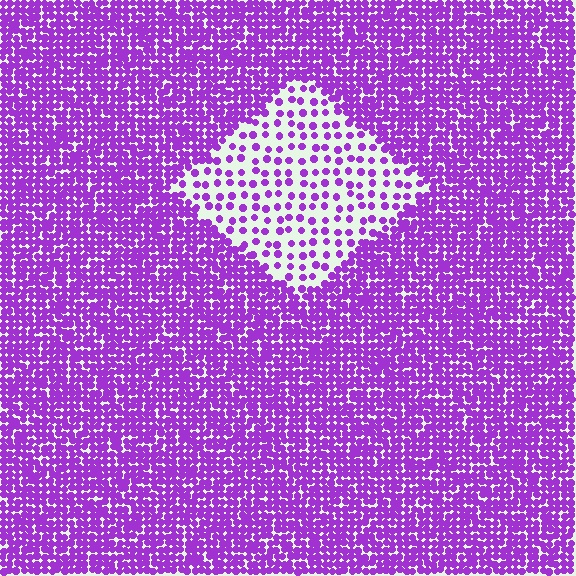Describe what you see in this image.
The image contains small purple elements arranged at two different densities. A diamond-shaped region is visible where the elements are less densely packed than the surrounding area.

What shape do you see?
I see a diamond.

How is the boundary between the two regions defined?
The boundary is defined by a change in element density (approximately 3.0x ratio). All elements are the same color, size, and shape.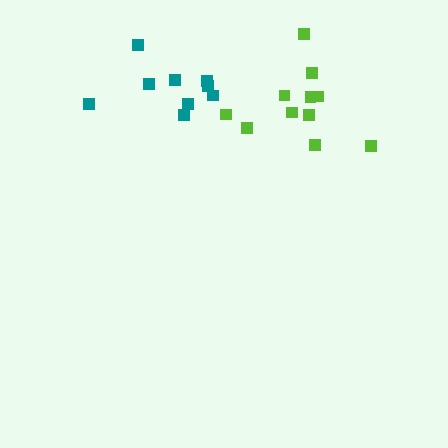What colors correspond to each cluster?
The clusters are colored: lime, teal.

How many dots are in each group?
Group 1: 11 dots, Group 2: 9 dots (20 total).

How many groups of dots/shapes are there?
There are 2 groups.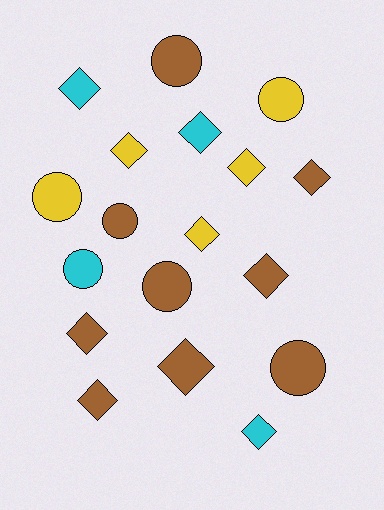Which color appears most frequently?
Brown, with 9 objects.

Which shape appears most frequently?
Diamond, with 11 objects.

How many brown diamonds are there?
There are 5 brown diamonds.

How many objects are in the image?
There are 18 objects.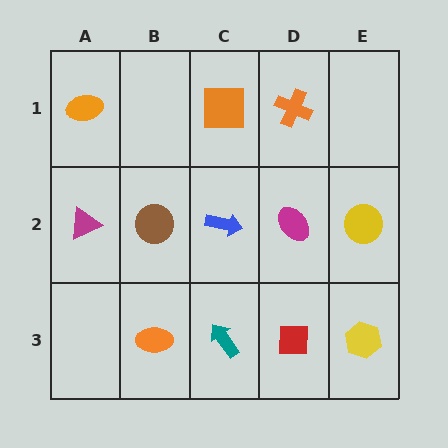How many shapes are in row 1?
3 shapes.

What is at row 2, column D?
A magenta ellipse.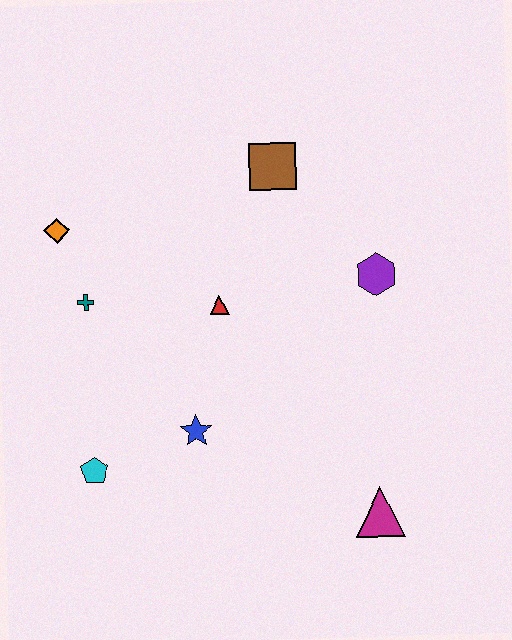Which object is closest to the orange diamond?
The teal cross is closest to the orange diamond.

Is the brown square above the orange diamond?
Yes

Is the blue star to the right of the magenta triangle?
No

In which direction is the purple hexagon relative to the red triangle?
The purple hexagon is to the right of the red triangle.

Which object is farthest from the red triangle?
The magenta triangle is farthest from the red triangle.